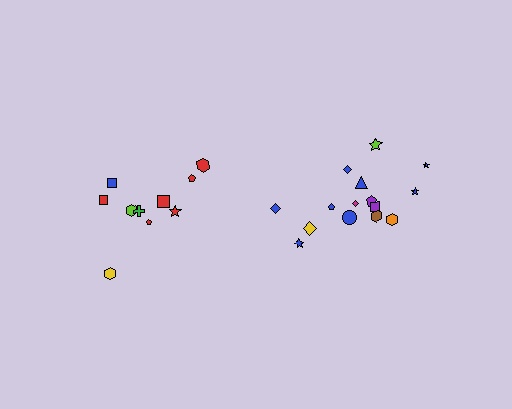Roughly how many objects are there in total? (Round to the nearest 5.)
Roughly 25 objects in total.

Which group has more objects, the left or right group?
The right group.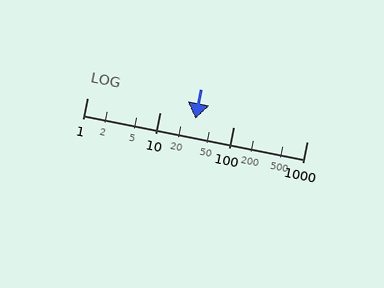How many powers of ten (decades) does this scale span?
The scale spans 3 decades, from 1 to 1000.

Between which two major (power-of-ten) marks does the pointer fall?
The pointer is between 10 and 100.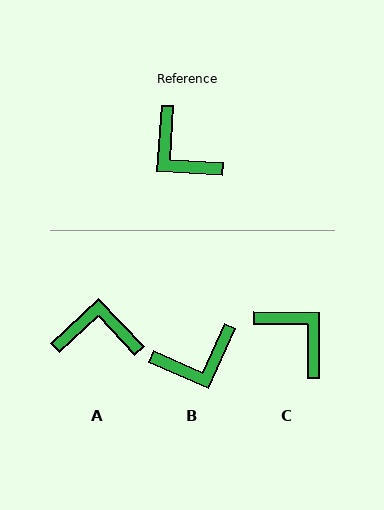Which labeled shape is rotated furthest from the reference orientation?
C, about 177 degrees away.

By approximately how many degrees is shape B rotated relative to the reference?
Approximately 70 degrees counter-clockwise.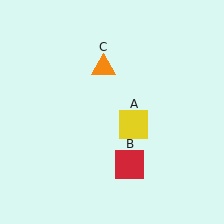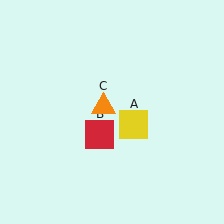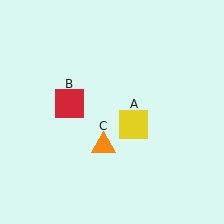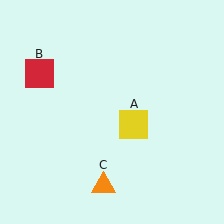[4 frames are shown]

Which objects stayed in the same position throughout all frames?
Yellow square (object A) remained stationary.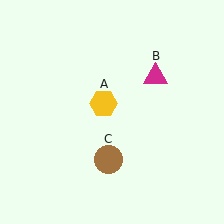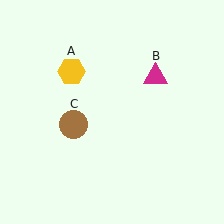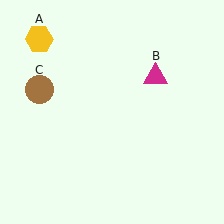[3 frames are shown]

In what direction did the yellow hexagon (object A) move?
The yellow hexagon (object A) moved up and to the left.